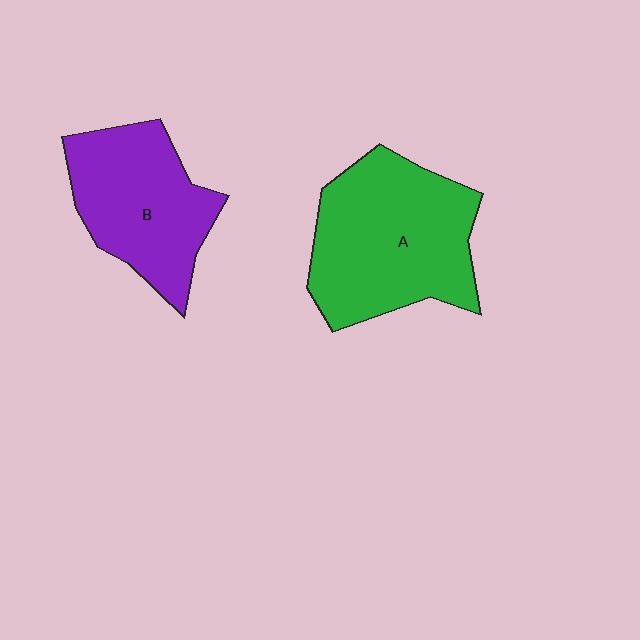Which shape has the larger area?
Shape A (green).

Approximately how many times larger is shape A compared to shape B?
Approximately 1.3 times.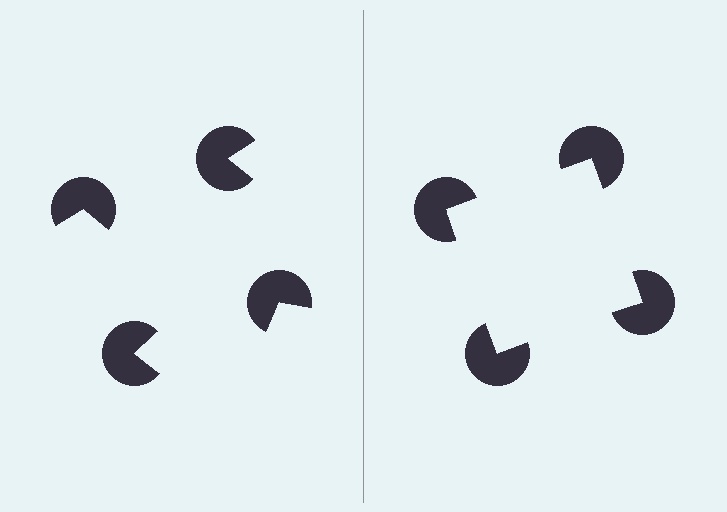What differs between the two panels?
The pac-man discs are positioned identically on both sides; only the wedge orientations differ. On the right they align to a square; on the left they are misaligned.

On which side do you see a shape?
An illusory square appears on the right side. On the left side the wedge cuts are rotated, so no coherent shape forms.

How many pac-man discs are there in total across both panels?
8 — 4 on each side.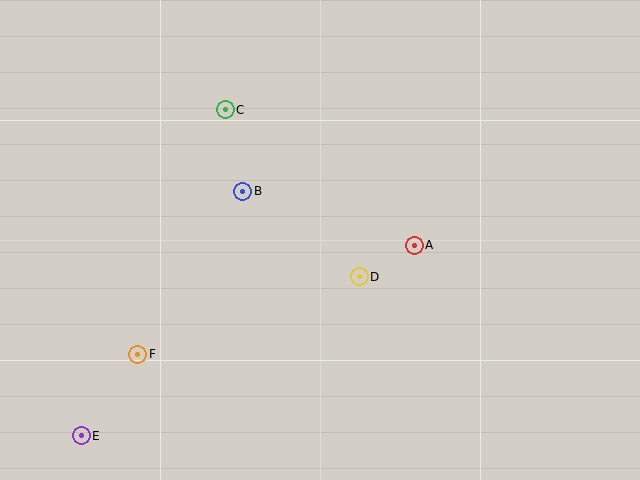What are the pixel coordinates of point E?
Point E is at (81, 436).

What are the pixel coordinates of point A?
Point A is at (414, 245).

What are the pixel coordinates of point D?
Point D is at (359, 277).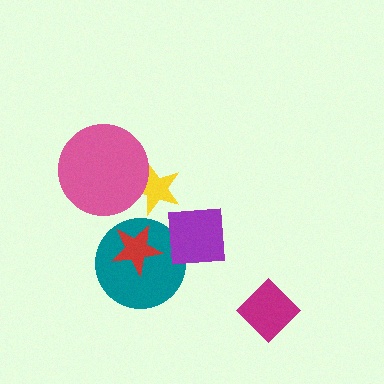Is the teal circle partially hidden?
Yes, it is partially covered by another shape.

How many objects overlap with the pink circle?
1 object overlaps with the pink circle.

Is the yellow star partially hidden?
Yes, it is partially covered by another shape.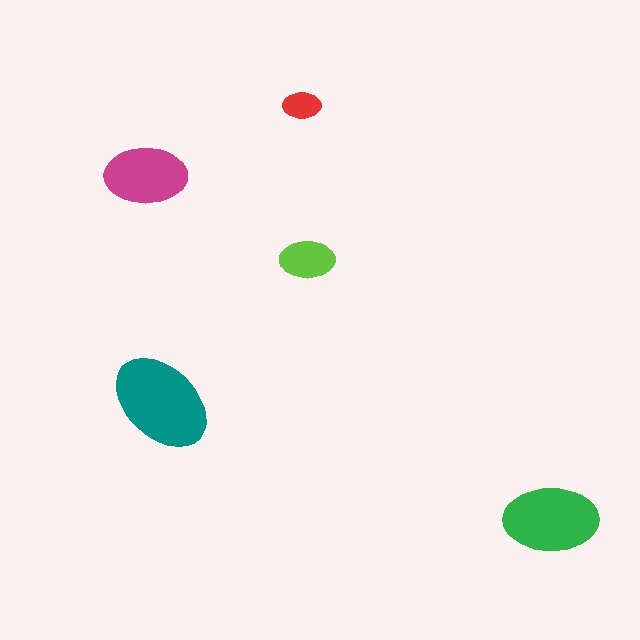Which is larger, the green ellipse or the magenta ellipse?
The green one.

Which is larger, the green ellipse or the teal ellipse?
The teal one.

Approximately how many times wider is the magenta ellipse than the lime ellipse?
About 1.5 times wider.